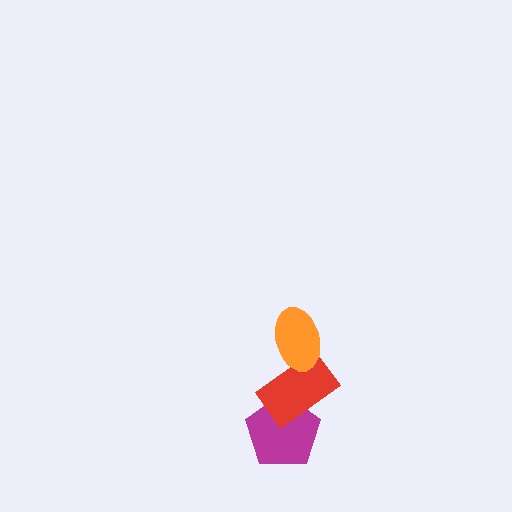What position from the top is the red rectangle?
The red rectangle is 2nd from the top.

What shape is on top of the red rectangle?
The orange ellipse is on top of the red rectangle.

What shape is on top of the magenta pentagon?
The red rectangle is on top of the magenta pentagon.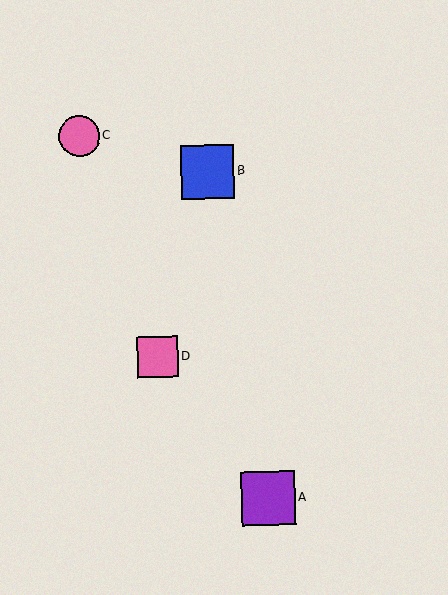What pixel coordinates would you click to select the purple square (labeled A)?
Click at (268, 498) to select the purple square A.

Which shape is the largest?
The purple square (labeled A) is the largest.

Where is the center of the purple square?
The center of the purple square is at (268, 498).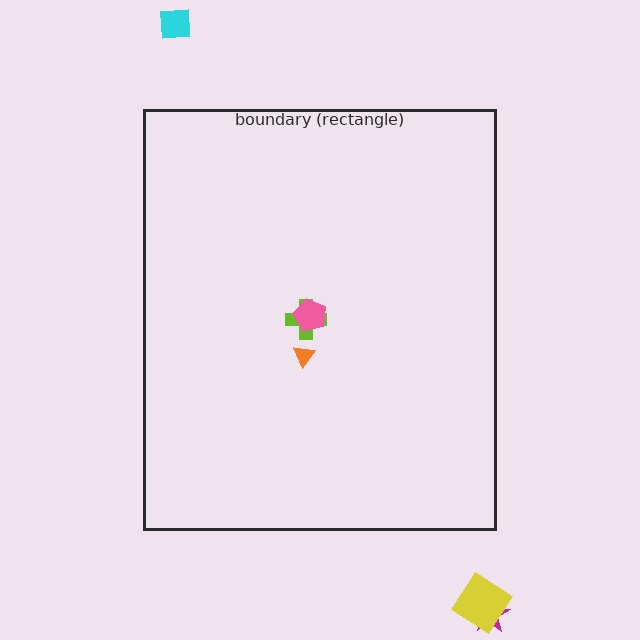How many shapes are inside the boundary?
3 inside, 3 outside.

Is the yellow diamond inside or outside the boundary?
Outside.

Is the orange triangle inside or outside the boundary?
Inside.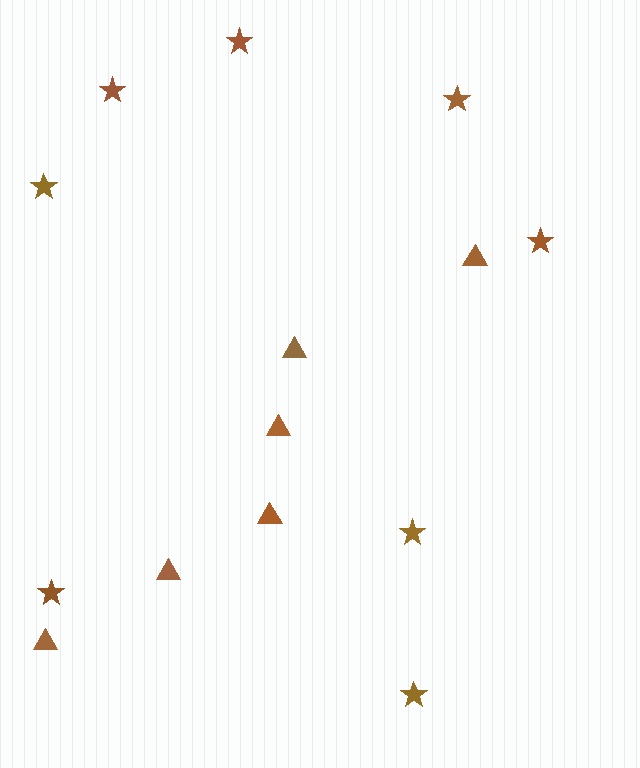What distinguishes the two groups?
There are 2 groups: one group of stars (8) and one group of triangles (6).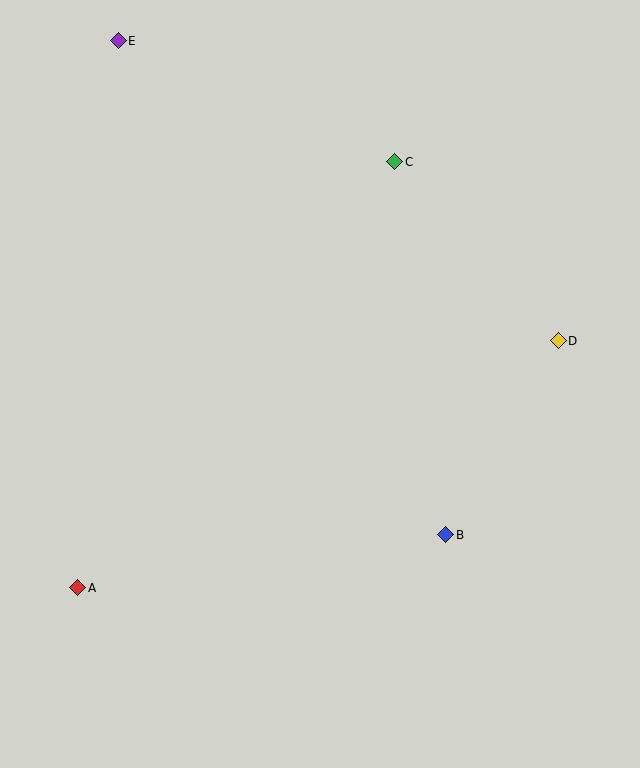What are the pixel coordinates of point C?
Point C is at (395, 162).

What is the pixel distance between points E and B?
The distance between E and B is 593 pixels.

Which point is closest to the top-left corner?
Point E is closest to the top-left corner.